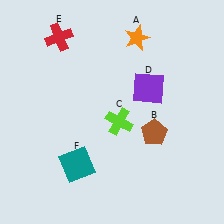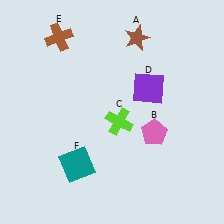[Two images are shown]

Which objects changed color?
A changed from orange to brown. B changed from brown to pink. E changed from red to brown.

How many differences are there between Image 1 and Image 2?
There are 3 differences between the two images.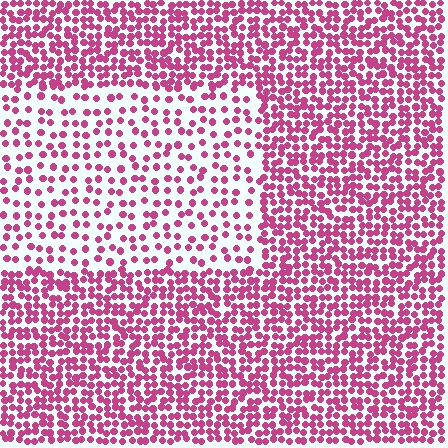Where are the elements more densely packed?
The elements are more densely packed outside the rectangle boundary.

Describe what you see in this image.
The image contains small magenta elements arranged at two different densities. A rectangle-shaped region is visible where the elements are less densely packed than the surrounding area.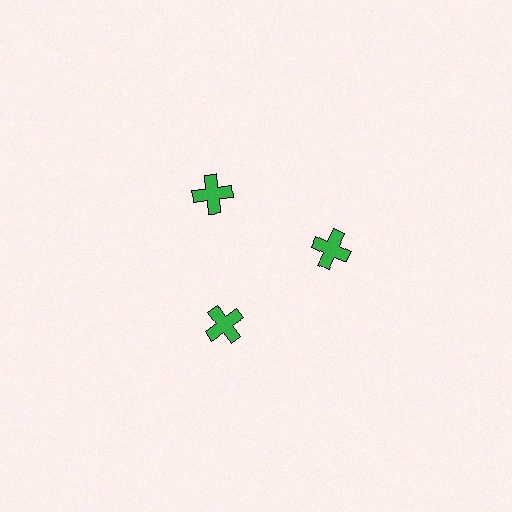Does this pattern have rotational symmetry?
Yes, this pattern has 3-fold rotational symmetry. It looks the same after rotating 120 degrees around the center.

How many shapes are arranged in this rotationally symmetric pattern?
There are 3 shapes, arranged in 3 groups of 1.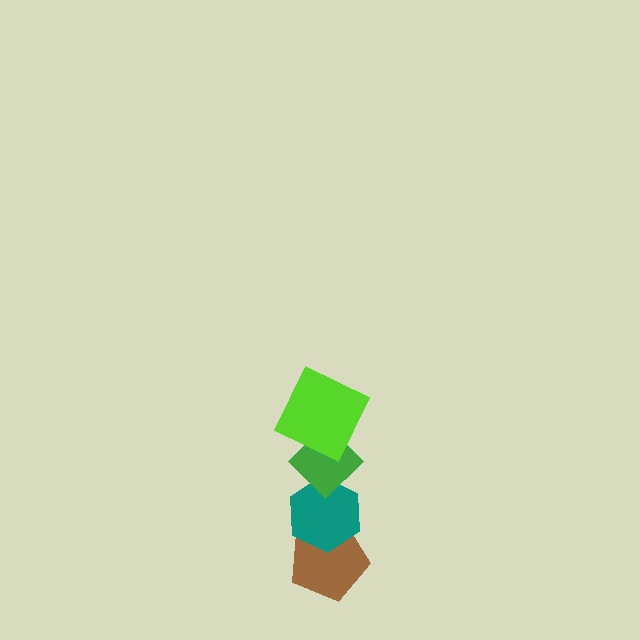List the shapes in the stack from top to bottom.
From top to bottom: the lime square, the green diamond, the teal hexagon, the brown pentagon.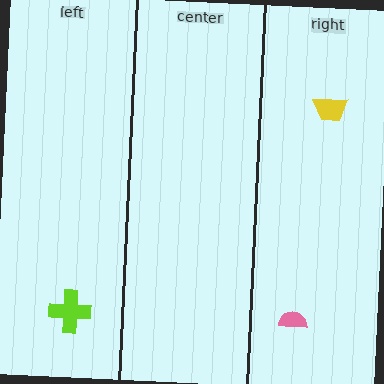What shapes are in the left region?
The lime cross.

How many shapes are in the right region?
2.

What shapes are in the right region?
The yellow trapezoid, the pink semicircle.